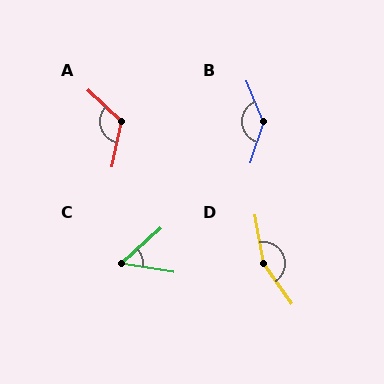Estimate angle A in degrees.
Approximately 121 degrees.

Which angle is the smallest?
C, at approximately 51 degrees.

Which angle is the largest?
D, at approximately 156 degrees.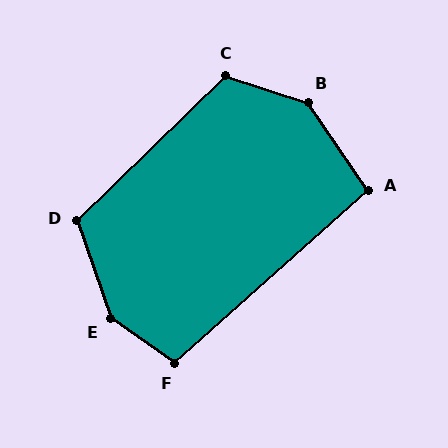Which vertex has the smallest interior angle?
A, at approximately 98 degrees.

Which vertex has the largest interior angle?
E, at approximately 144 degrees.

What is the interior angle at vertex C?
Approximately 118 degrees (obtuse).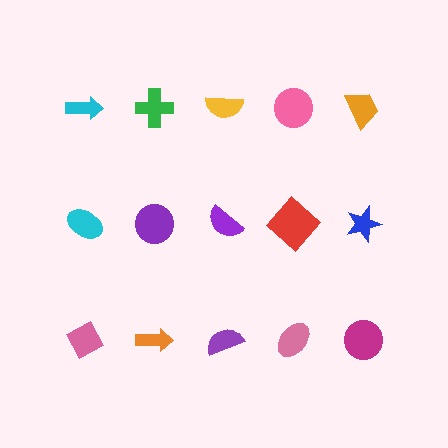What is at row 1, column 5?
An orange trapezoid.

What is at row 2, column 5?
A blue star.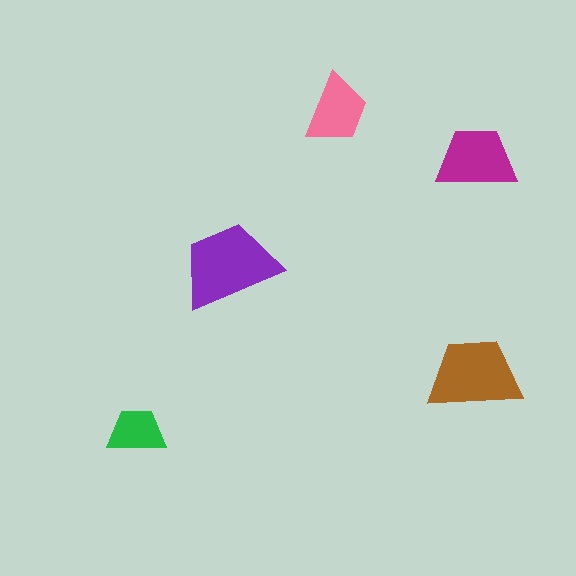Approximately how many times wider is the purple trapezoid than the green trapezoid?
About 1.5 times wider.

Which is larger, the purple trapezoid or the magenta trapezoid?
The purple one.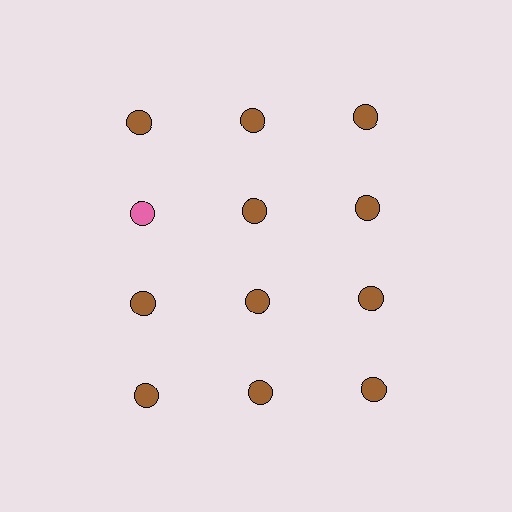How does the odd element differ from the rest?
It has a different color: pink instead of brown.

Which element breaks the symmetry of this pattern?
The pink circle in the second row, leftmost column breaks the symmetry. All other shapes are brown circles.